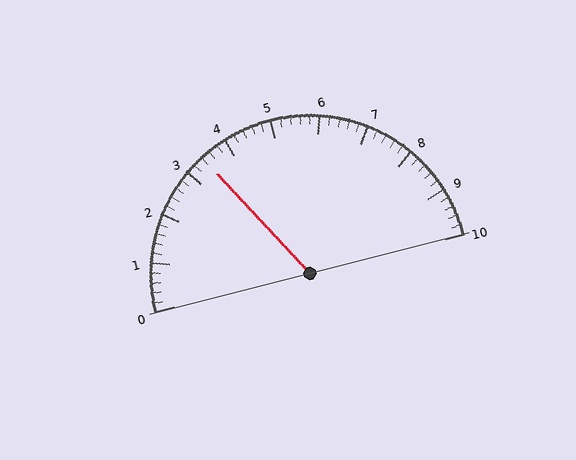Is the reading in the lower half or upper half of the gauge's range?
The reading is in the lower half of the range (0 to 10).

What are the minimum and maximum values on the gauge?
The gauge ranges from 0 to 10.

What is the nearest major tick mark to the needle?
The nearest major tick mark is 3.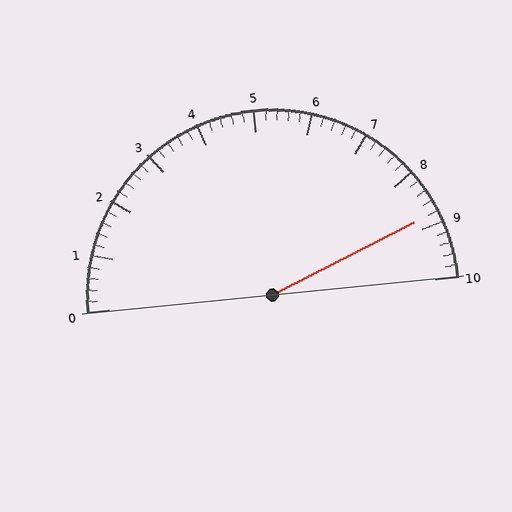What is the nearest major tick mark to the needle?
The nearest major tick mark is 9.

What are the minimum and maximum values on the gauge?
The gauge ranges from 0 to 10.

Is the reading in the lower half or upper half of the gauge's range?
The reading is in the upper half of the range (0 to 10).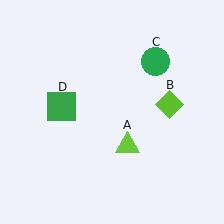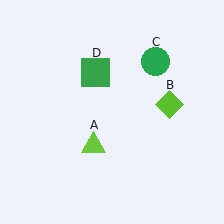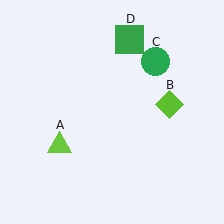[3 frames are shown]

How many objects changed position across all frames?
2 objects changed position: lime triangle (object A), green square (object D).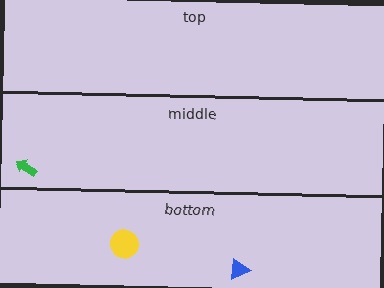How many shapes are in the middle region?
1.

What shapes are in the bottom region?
The yellow circle, the blue triangle.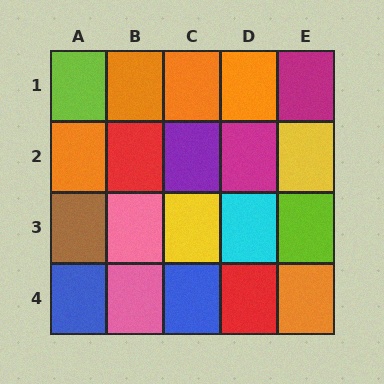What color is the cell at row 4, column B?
Pink.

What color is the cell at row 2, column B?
Red.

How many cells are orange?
5 cells are orange.